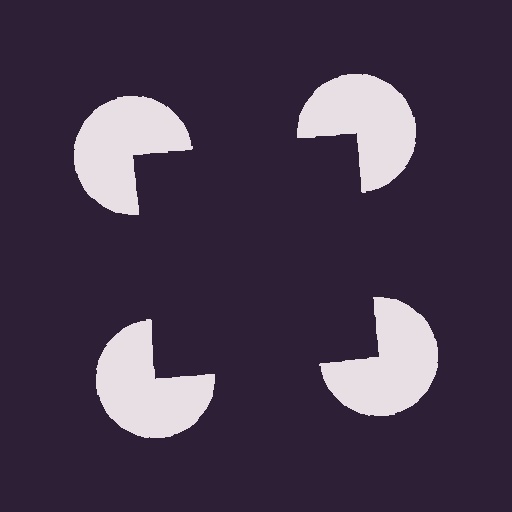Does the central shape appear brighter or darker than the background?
It typically appears slightly darker than the background, even though no actual brightness change is drawn.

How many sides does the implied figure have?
4 sides.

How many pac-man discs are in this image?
There are 4 — one at each vertex of the illusory square.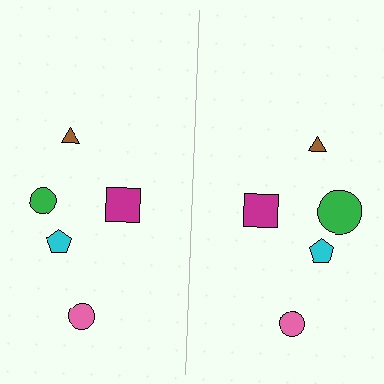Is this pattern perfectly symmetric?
No, the pattern is not perfectly symmetric. The green circle on the right side has a different size than its mirror counterpart.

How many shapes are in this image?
There are 10 shapes in this image.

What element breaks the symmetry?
The green circle on the right side has a different size than its mirror counterpart.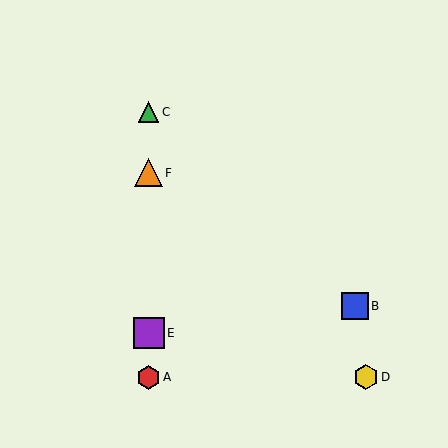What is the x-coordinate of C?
Object C is at x≈149.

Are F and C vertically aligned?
Yes, both are at x≈149.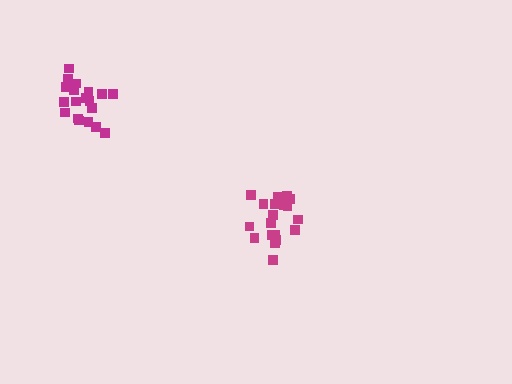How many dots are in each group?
Group 1: 19 dots, Group 2: 20 dots (39 total).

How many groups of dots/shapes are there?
There are 2 groups.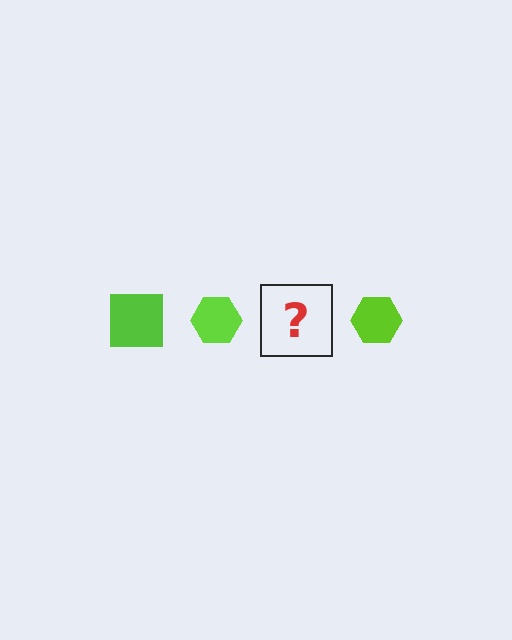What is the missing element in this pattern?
The missing element is a lime square.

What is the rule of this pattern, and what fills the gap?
The rule is that the pattern cycles through square, hexagon shapes in lime. The gap should be filled with a lime square.